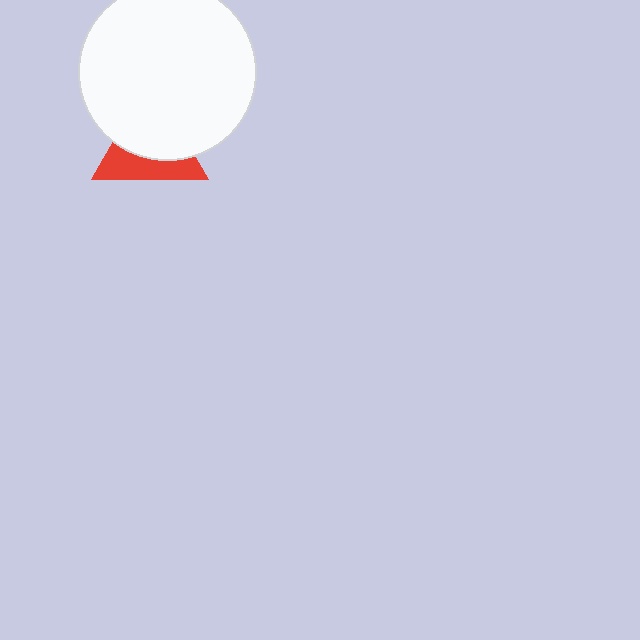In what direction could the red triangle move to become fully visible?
The red triangle could move down. That would shift it out from behind the white circle entirely.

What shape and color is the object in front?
The object in front is a white circle.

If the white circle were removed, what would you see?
You would see the complete red triangle.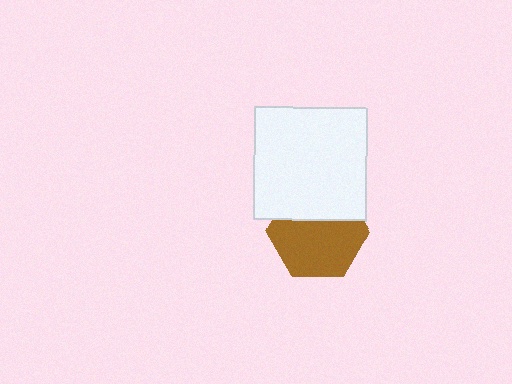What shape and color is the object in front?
The object in front is a white square.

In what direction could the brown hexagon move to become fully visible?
The brown hexagon could move down. That would shift it out from behind the white square entirely.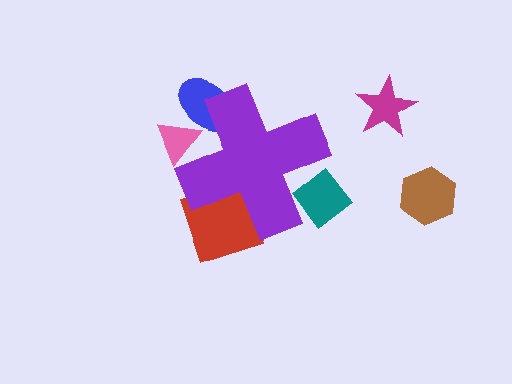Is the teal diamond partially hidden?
Yes, the teal diamond is partially hidden behind the purple cross.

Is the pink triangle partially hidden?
Yes, the pink triangle is partially hidden behind the purple cross.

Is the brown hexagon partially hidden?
No, the brown hexagon is fully visible.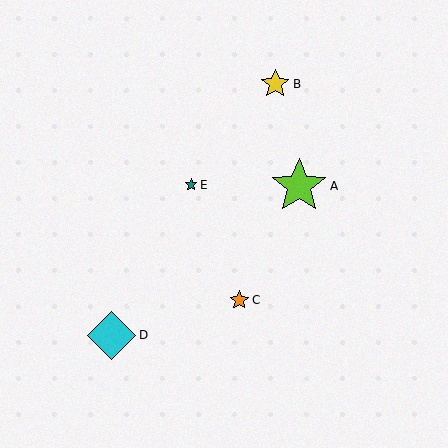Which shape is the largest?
The lime star (labeled A) is the largest.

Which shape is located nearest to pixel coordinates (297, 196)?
The lime star (labeled A) at (299, 186) is nearest to that location.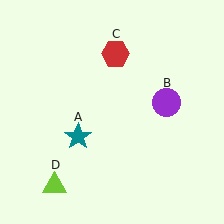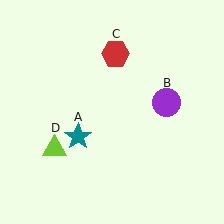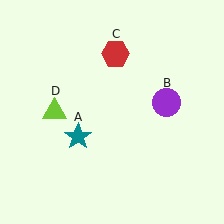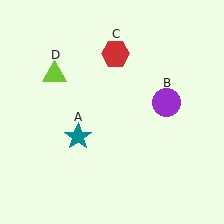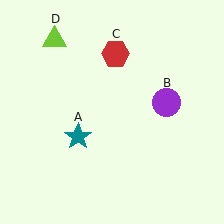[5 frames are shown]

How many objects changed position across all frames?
1 object changed position: lime triangle (object D).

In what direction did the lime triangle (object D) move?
The lime triangle (object D) moved up.